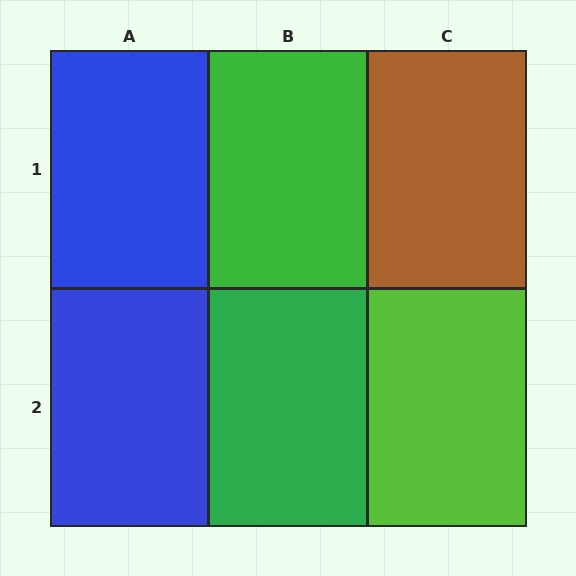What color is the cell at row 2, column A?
Blue.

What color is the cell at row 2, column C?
Lime.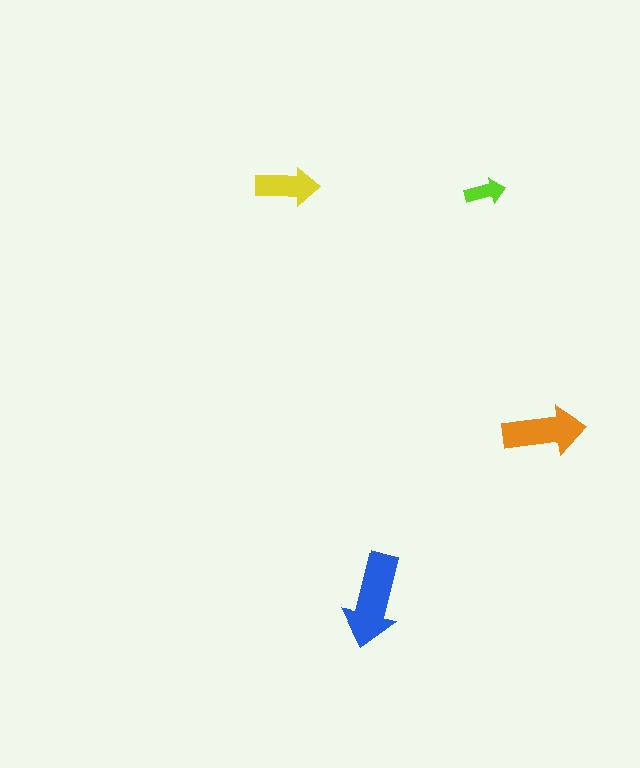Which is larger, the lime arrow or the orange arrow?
The orange one.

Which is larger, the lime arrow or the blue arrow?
The blue one.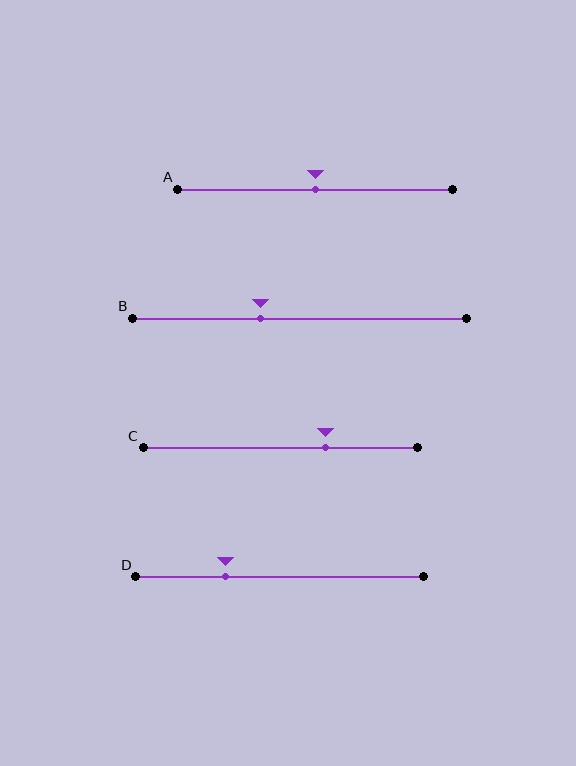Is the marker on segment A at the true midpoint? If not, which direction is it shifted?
Yes, the marker on segment A is at the true midpoint.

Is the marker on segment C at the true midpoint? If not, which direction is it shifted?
No, the marker on segment C is shifted to the right by about 16% of the segment length.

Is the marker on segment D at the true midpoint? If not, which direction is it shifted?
No, the marker on segment D is shifted to the left by about 19% of the segment length.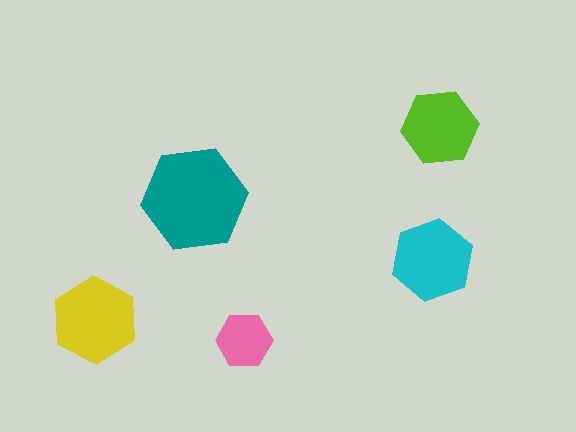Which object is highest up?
The lime hexagon is topmost.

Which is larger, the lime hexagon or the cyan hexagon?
The cyan one.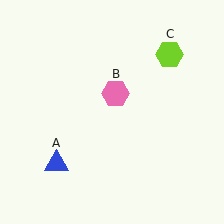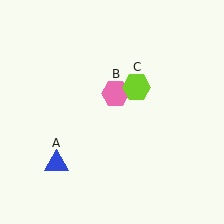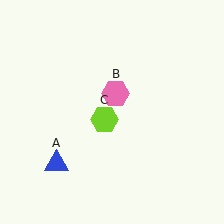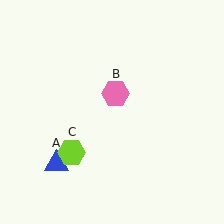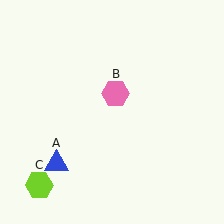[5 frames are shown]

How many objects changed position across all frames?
1 object changed position: lime hexagon (object C).